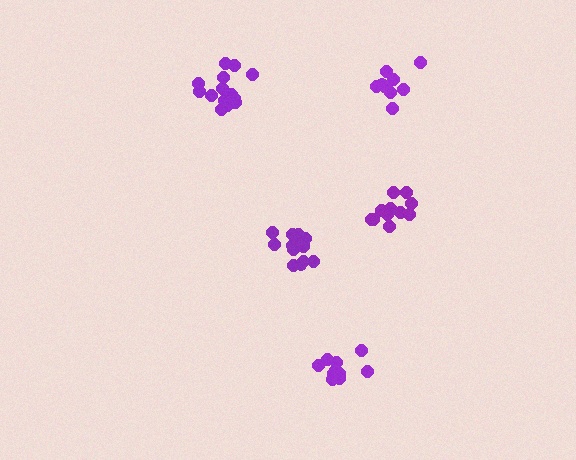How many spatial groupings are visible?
There are 5 spatial groupings.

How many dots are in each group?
Group 1: 10 dots, Group 2: 13 dots, Group 3: 9 dots, Group 4: 11 dots, Group 5: 14 dots (57 total).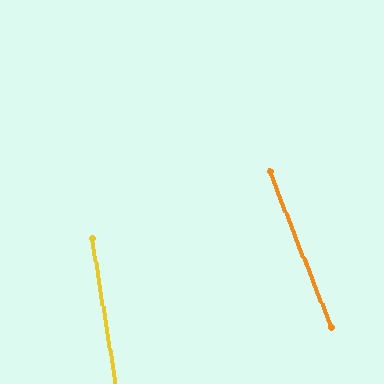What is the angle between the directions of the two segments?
Approximately 13 degrees.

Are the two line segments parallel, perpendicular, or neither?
Neither parallel nor perpendicular — they differ by about 13°.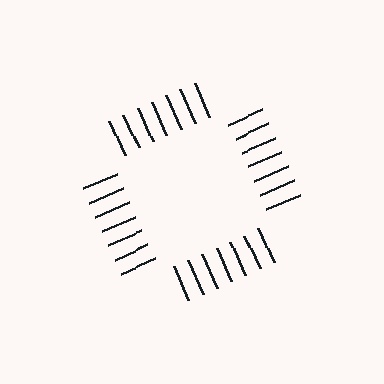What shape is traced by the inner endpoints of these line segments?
An illusory square — the line segments terminate on its edges but no continuous stroke is drawn.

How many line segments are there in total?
28 — 7 along each of the 4 edges.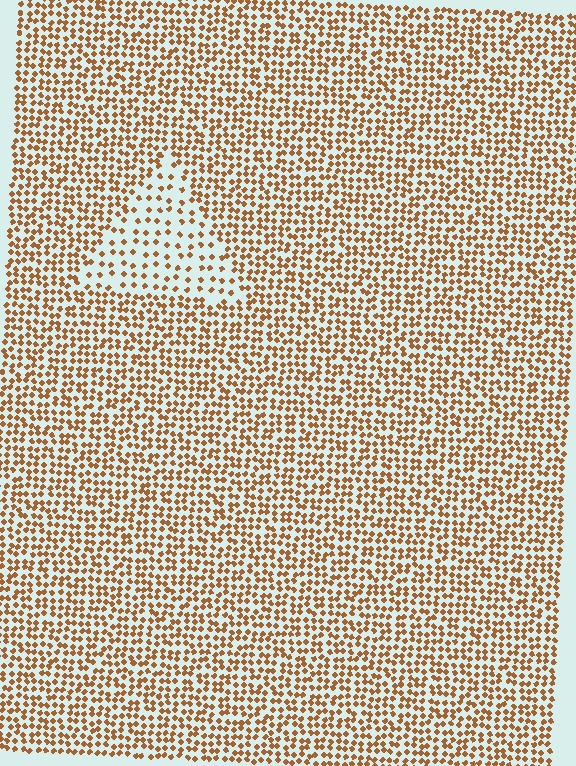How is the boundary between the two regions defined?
The boundary is defined by a change in element density (approximately 2.2x ratio). All elements are the same color, size, and shape.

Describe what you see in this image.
The image contains small brown elements arranged at two different densities. A triangle-shaped region is visible where the elements are less densely packed than the surrounding area.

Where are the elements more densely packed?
The elements are more densely packed outside the triangle boundary.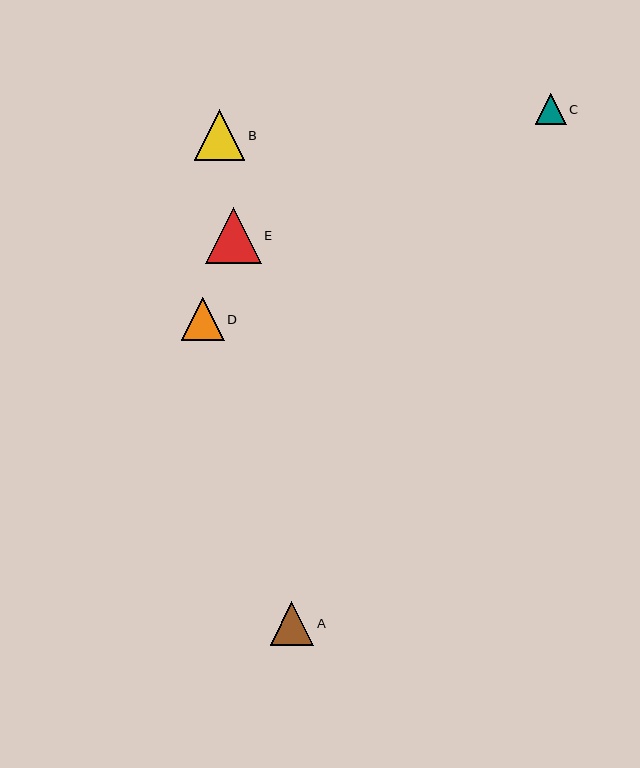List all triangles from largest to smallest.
From largest to smallest: E, B, A, D, C.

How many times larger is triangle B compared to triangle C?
Triangle B is approximately 1.6 times the size of triangle C.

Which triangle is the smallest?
Triangle C is the smallest with a size of approximately 31 pixels.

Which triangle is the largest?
Triangle E is the largest with a size of approximately 56 pixels.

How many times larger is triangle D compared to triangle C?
Triangle D is approximately 1.4 times the size of triangle C.